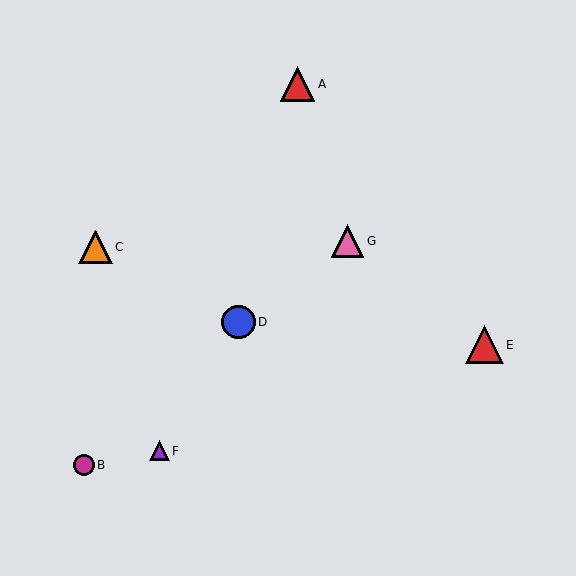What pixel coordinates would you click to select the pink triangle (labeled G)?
Click at (348, 241) to select the pink triangle G.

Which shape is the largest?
The red triangle (labeled E) is the largest.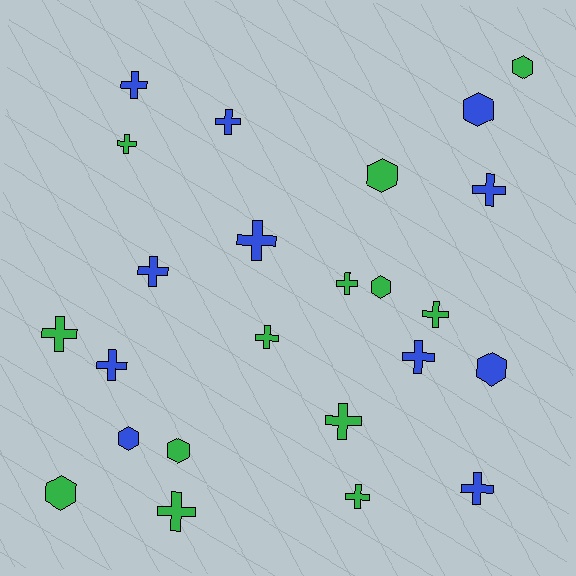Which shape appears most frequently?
Cross, with 16 objects.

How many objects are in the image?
There are 24 objects.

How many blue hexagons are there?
There are 3 blue hexagons.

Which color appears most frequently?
Green, with 13 objects.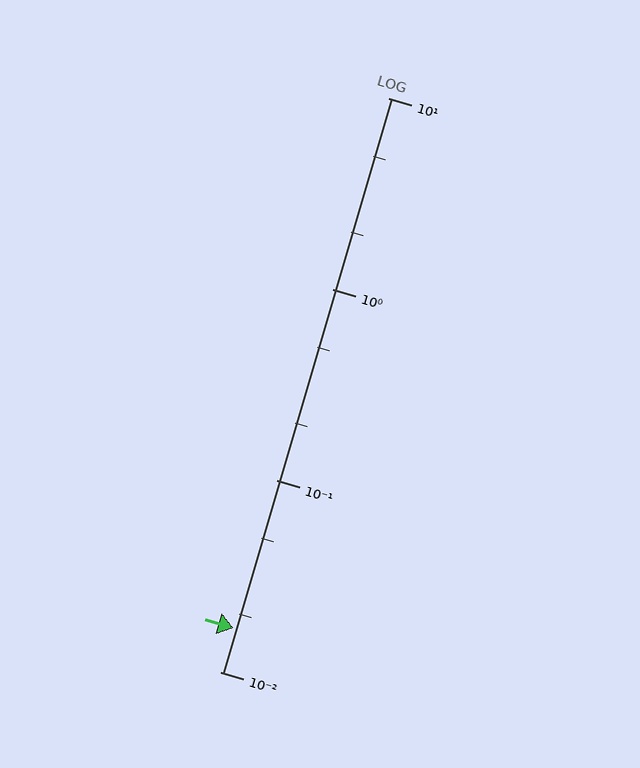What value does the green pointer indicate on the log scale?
The pointer indicates approximately 0.017.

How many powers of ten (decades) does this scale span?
The scale spans 3 decades, from 0.01 to 10.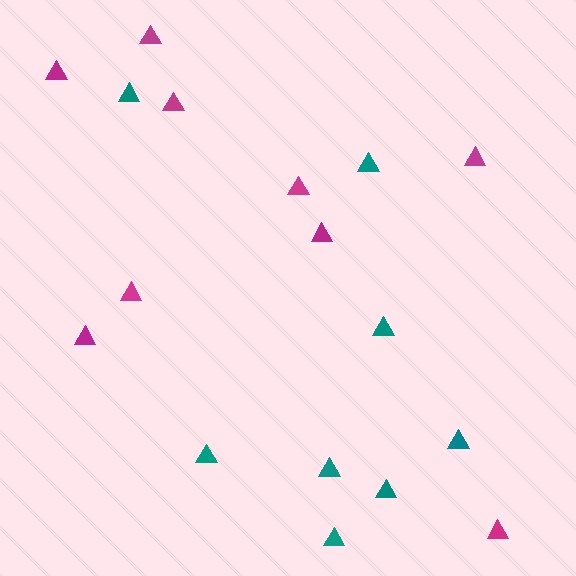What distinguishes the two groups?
There are 2 groups: one group of teal triangles (8) and one group of magenta triangles (9).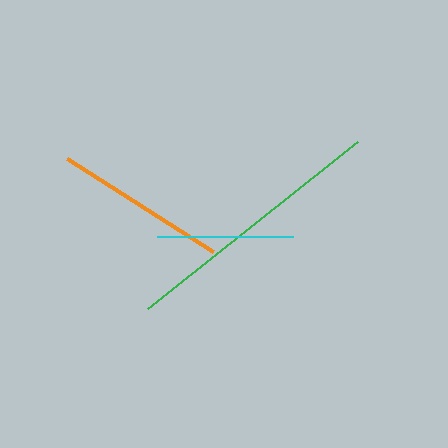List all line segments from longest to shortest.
From longest to shortest: green, orange, cyan.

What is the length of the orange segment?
The orange segment is approximately 173 pixels long.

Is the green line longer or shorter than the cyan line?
The green line is longer than the cyan line.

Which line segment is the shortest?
The cyan line is the shortest at approximately 136 pixels.